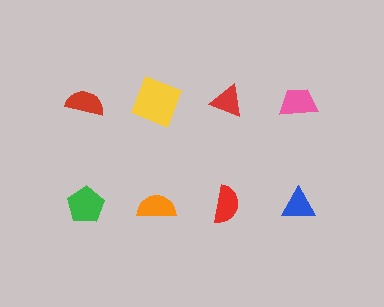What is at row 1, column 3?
A red triangle.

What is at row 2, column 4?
A blue triangle.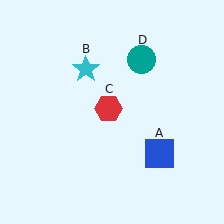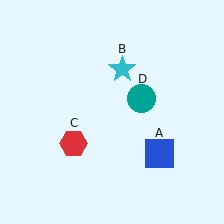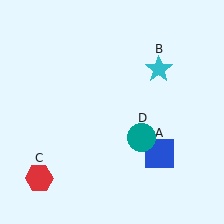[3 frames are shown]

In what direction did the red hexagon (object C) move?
The red hexagon (object C) moved down and to the left.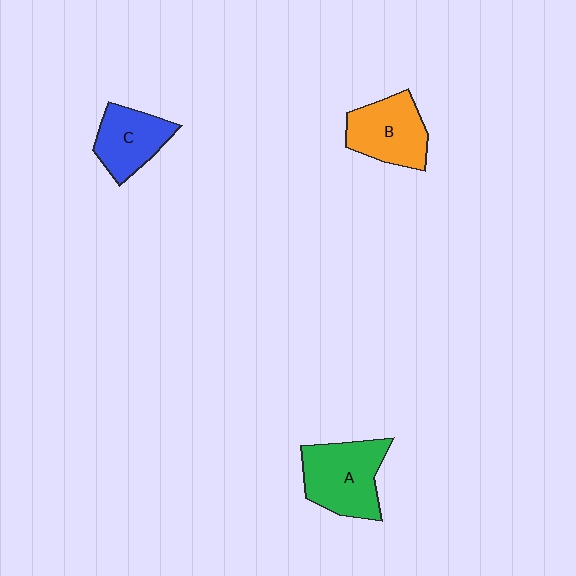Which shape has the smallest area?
Shape C (blue).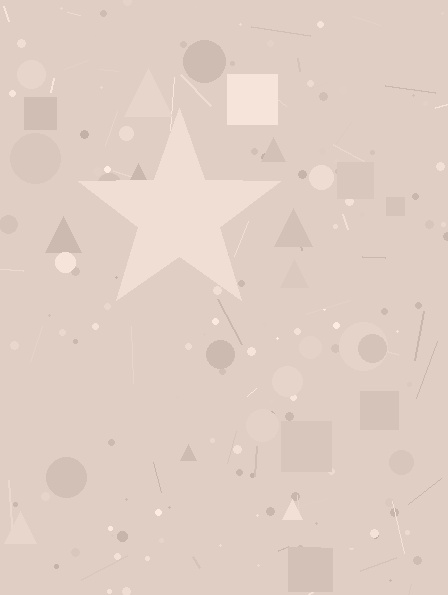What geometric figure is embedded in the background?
A star is embedded in the background.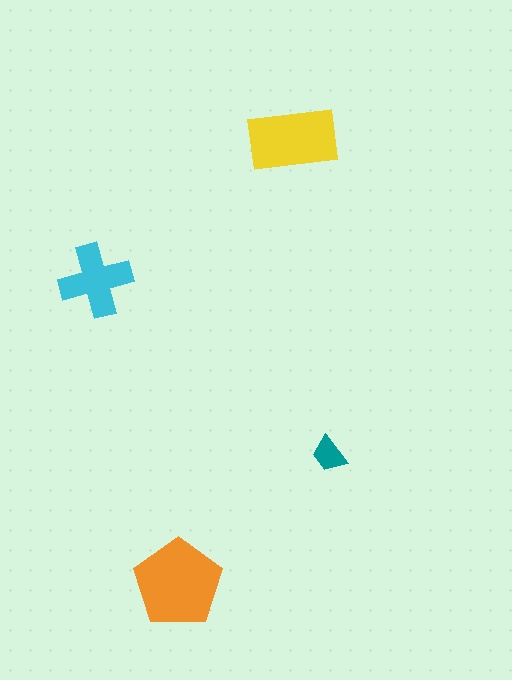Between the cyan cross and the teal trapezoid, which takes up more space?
The cyan cross.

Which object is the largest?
The orange pentagon.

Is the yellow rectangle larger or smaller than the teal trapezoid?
Larger.